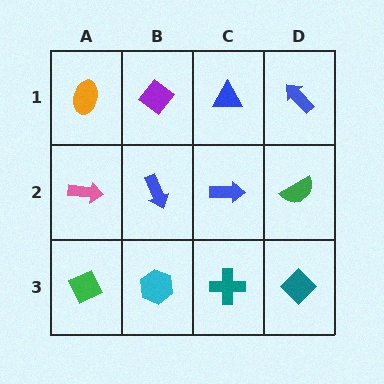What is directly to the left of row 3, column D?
A teal cross.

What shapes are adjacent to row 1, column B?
A blue arrow (row 2, column B), an orange ellipse (row 1, column A), a blue triangle (row 1, column C).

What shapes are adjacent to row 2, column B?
A purple diamond (row 1, column B), a cyan hexagon (row 3, column B), a pink arrow (row 2, column A), a blue arrow (row 2, column C).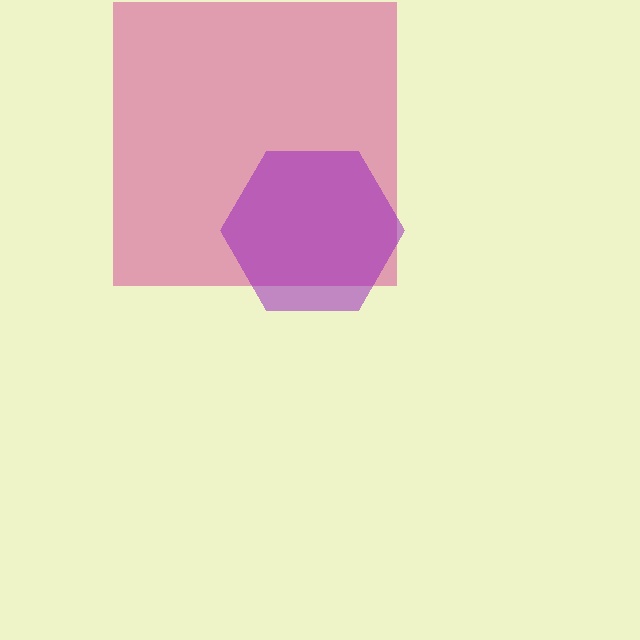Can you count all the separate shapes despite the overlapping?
Yes, there are 2 separate shapes.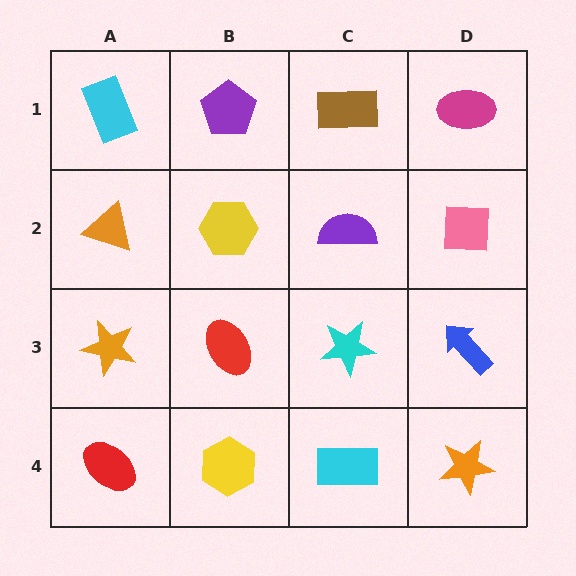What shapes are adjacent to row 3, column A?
An orange triangle (row 2, column A), a red ellipse (row 4, column A), a red ellipse (row 3, column B).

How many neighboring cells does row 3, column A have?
3.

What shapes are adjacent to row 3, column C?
A purple semicircle (row 2, column C), a cyan rectangle (row 4, column C), a red ellipse (row 3, column B), a blue arrow (row 3, column D).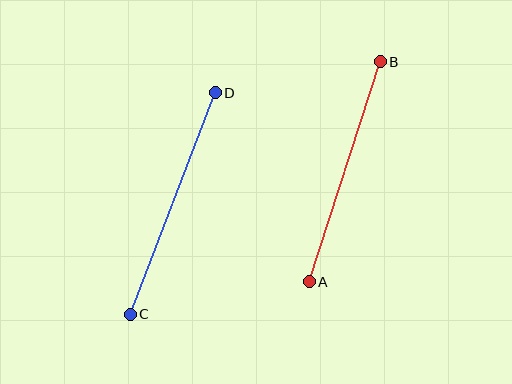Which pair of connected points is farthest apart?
Points C and D are farthest apart.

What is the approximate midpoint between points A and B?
The midpoint is at approximately (345, 172) pixels.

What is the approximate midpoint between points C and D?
The midpoint is at approximately (173, 204) pixels.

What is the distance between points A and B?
The distance is approximately 231 pixels.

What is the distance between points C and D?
The distance is approximately 238 pixels.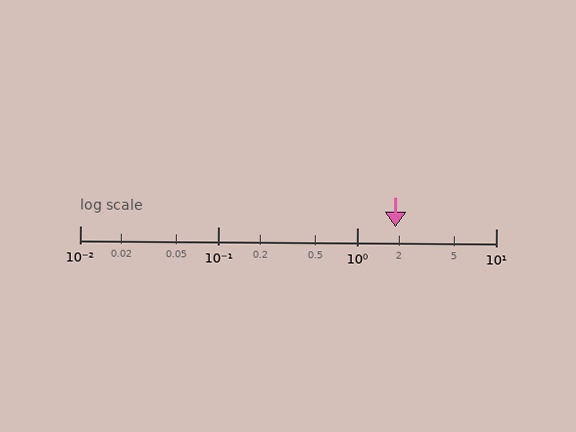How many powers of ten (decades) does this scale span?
The scale spans 3 decades, from 0.01 to 10.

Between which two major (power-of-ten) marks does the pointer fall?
The pointer is between 1 and 10.